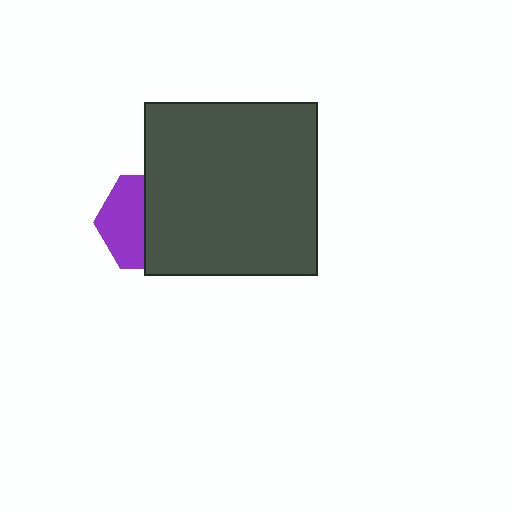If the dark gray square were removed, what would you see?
You would see the complete purple hexagon.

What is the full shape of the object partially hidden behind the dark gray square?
The partially hidden object is a purple hexagon.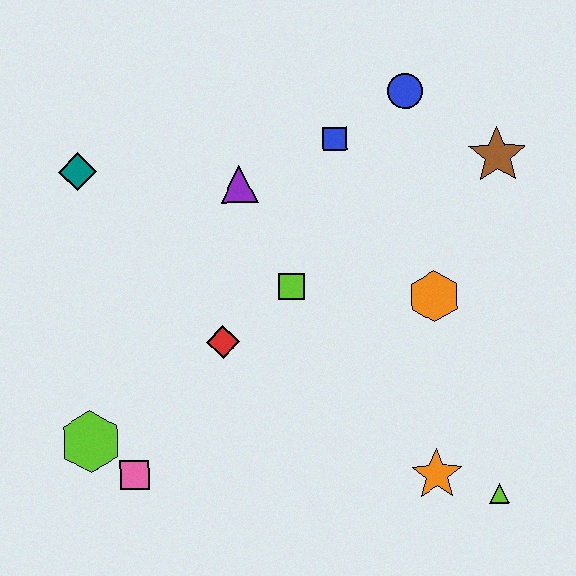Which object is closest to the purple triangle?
The blue square is closest to the purple triangle.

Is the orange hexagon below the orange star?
No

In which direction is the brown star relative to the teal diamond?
The brown star is to the right of the teal diamond.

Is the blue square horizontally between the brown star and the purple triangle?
Yes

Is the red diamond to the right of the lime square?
No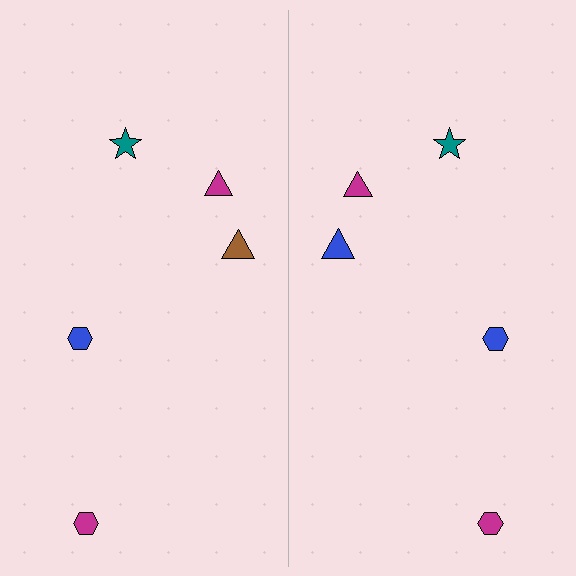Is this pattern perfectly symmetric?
No, the pattern is not perfectly symmetric. The blue triangle on the right side breaks the symmetry — its mirror counterpart is brown.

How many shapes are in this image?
There are 10 shapes in this image.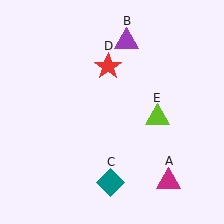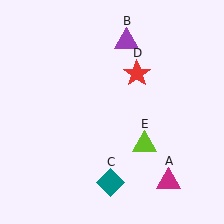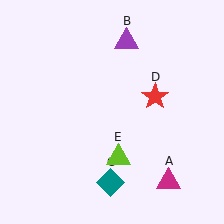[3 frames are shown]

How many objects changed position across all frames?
2 objects changed position: red star (object D), lime triangle (object E).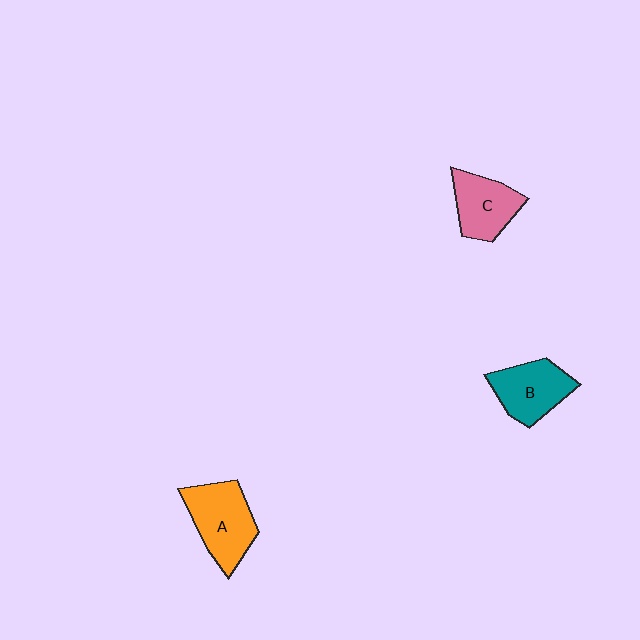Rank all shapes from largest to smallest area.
From largest to smallest: A (orange), B (teal), C (pink).